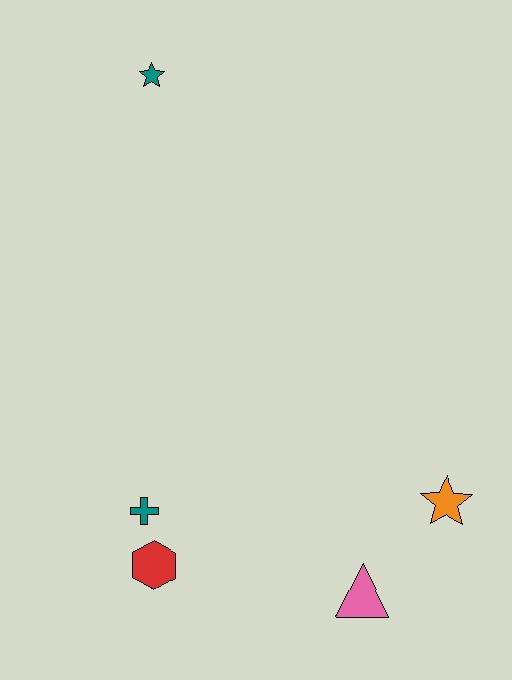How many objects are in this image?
There are 5 objects.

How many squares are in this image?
There are no squares.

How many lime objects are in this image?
There are no lime objects.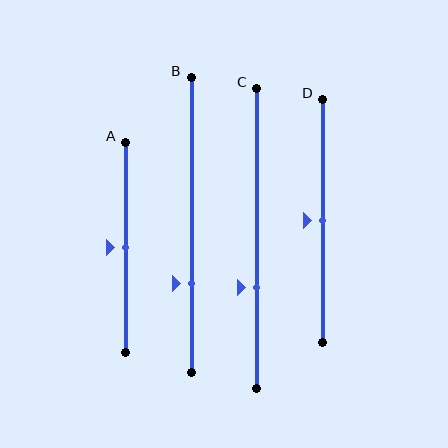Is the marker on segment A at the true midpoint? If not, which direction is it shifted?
Yes, the marker on segment A is at the true midpoint.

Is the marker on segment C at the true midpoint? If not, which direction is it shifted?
No, the marker on segment C is shifted downward by about 17% of the segment length.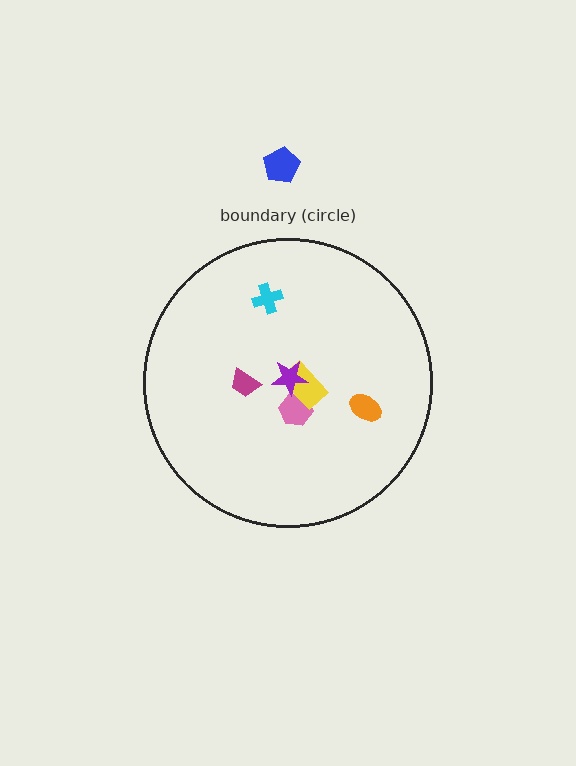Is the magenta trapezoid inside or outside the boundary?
Inside.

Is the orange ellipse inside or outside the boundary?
Inside.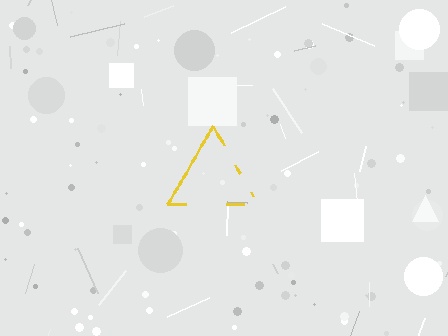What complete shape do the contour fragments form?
The contour fragments form a triangle.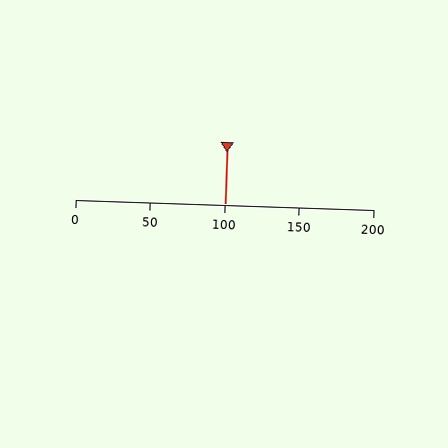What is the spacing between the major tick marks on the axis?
The major ticks are spaced 50 apart.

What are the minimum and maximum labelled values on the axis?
The axis runs from 0 to 200.